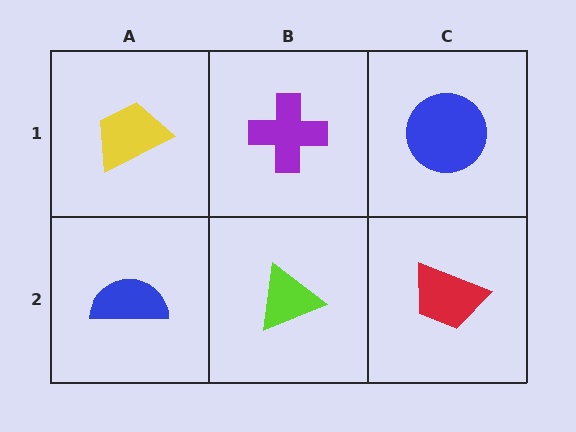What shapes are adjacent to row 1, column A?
A blue semicircle (row 2, column A), a purple cross (row 1, column B).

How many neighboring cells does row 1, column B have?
3.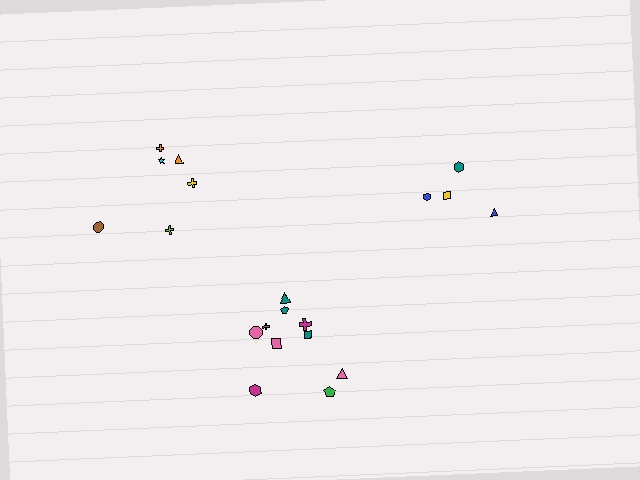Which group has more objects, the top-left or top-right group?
The top-left group.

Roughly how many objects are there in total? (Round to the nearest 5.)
Roughly 20 objects in total.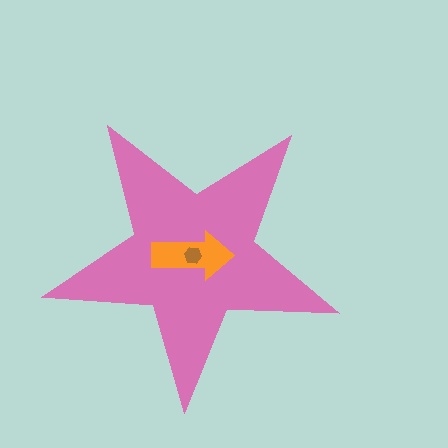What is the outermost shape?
The pink star.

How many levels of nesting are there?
3.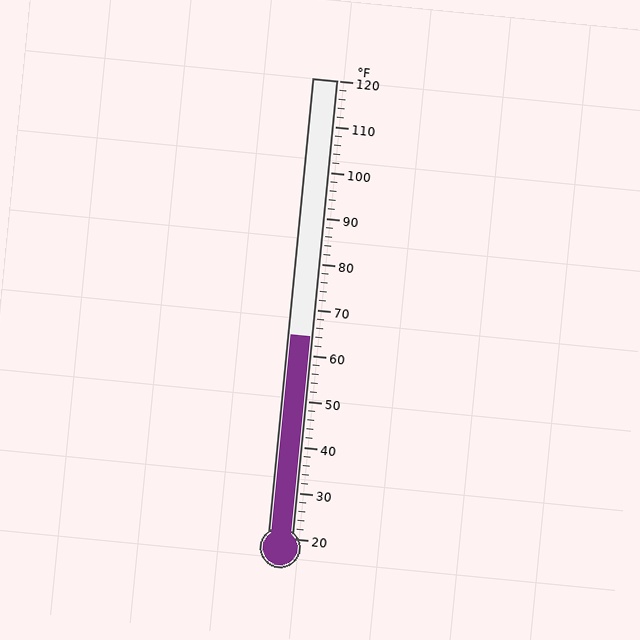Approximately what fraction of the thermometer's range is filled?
The thermometer is filled to approximately 45% of its range.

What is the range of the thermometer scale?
The thermometer scale ranges from 20°F to 120°F.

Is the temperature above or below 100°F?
The temperature is below 100°F.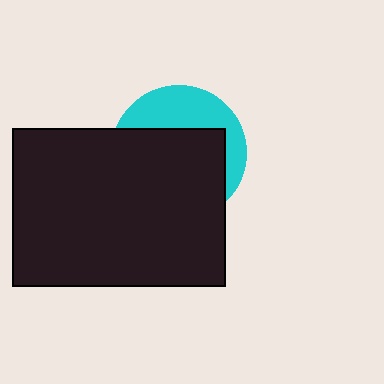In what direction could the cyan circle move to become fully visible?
The cyan circle could move up. That would shift it out from behind the black rectangle entirely.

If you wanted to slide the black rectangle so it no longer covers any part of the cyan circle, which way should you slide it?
Slide it down — that is the most direct way to separate the two shapes.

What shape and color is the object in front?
The object in front is a black rectangle.